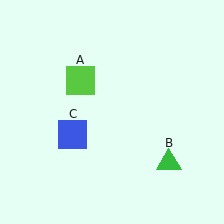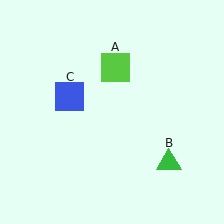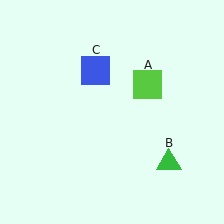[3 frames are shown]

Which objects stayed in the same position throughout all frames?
Green triangle (object B) remained stationary.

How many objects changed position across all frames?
2 objects changed position: lime square (object A), blue square (object C).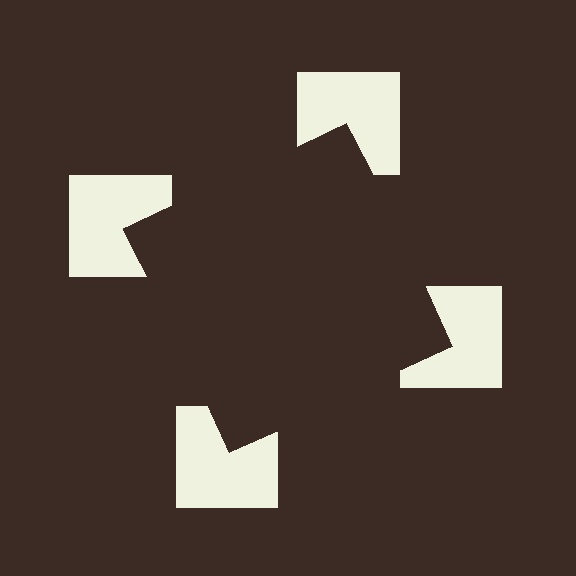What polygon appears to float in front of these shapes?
An illusory square — its edges are inferred from the aligned wedge cuts in the notched squares, not physically drawn.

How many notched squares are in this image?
There are 4 — one at each vertex of the illusory square.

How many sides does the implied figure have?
4 sides.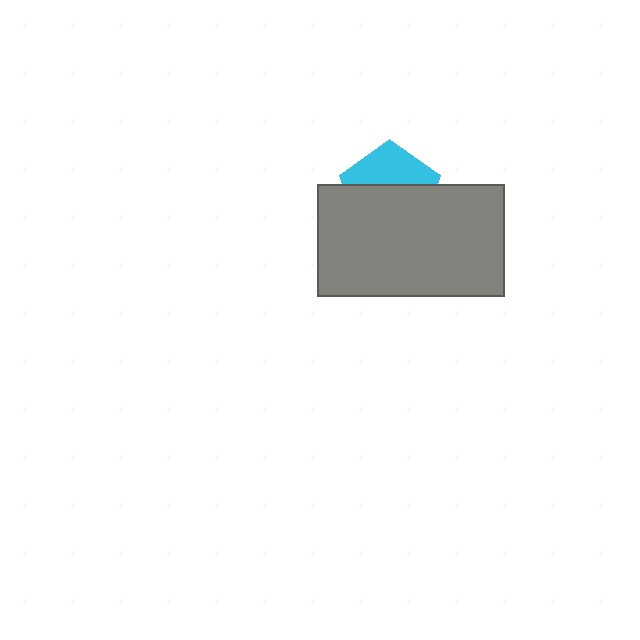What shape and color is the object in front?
The object in front is a gray rectangle.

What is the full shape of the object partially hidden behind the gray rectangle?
The partially hidden object is a cyan pentagon.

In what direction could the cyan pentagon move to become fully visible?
The cyan pentagon could move up. That would shift it out from behind the gray rectangle entirely.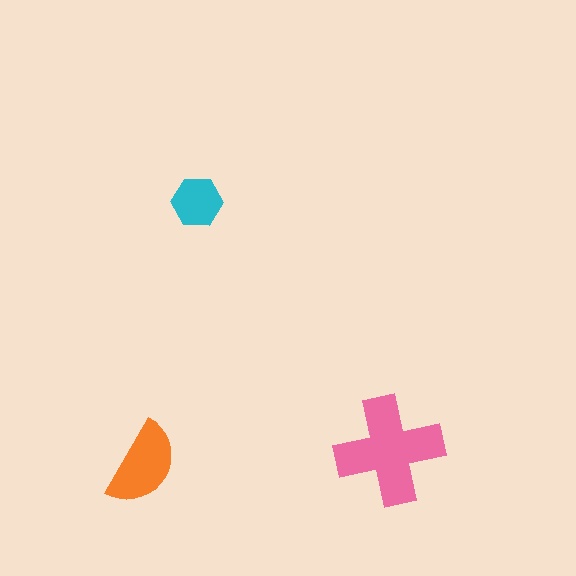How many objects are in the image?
There are 3 objects in the image.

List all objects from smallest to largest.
The cyan hexagon, the orange semicircle, the pink cross.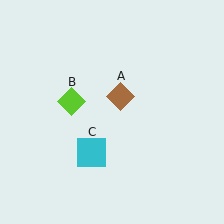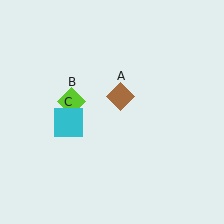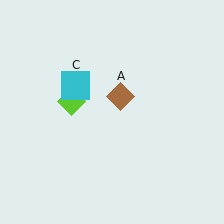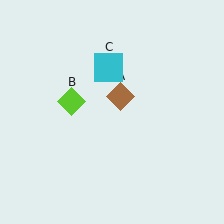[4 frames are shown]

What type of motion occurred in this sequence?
The cyan square (object C) rotated clockwise around the center of the scene.